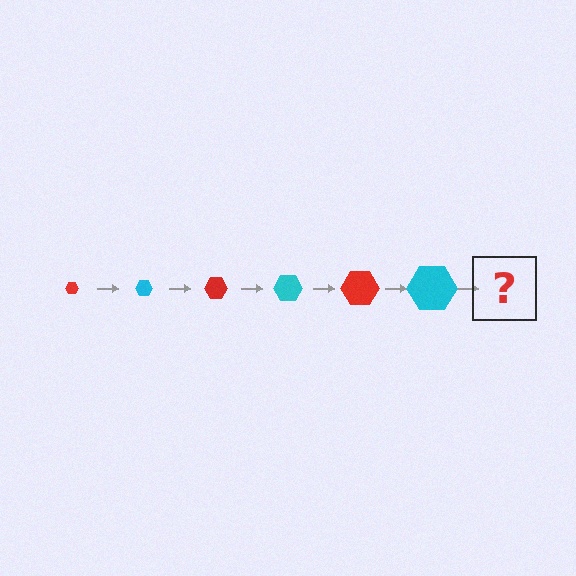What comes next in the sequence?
The next element should be a red hexagon, larger than the previous one.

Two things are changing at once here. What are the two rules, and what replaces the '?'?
The two rules are that the hexagon grows larger each step and the color cycles through red and cyan. The '?' should be a red hexagon, larger than the previous one.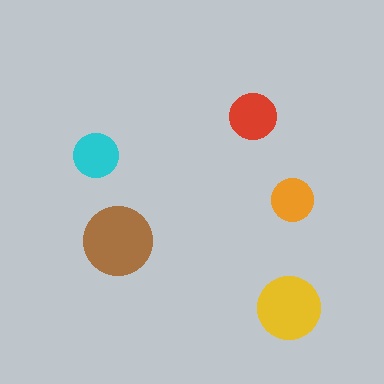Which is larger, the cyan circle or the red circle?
The red one.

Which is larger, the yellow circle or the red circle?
The yellow one.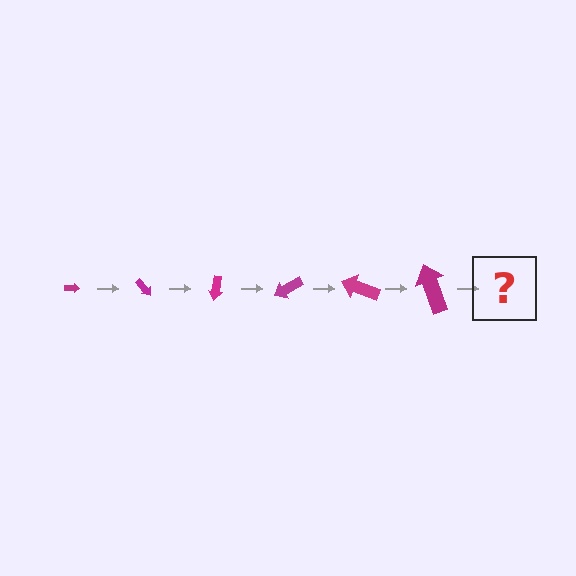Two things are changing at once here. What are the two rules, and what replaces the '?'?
The two rules are that the arrow grows larger each step and it rotates 50 degrees each step. The '?' should be an arrow, larger than the previous one and rotated 300 degrees from the start.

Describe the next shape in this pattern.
It should be an arrow, larger than the previous one and rotated 300 degrees from the start.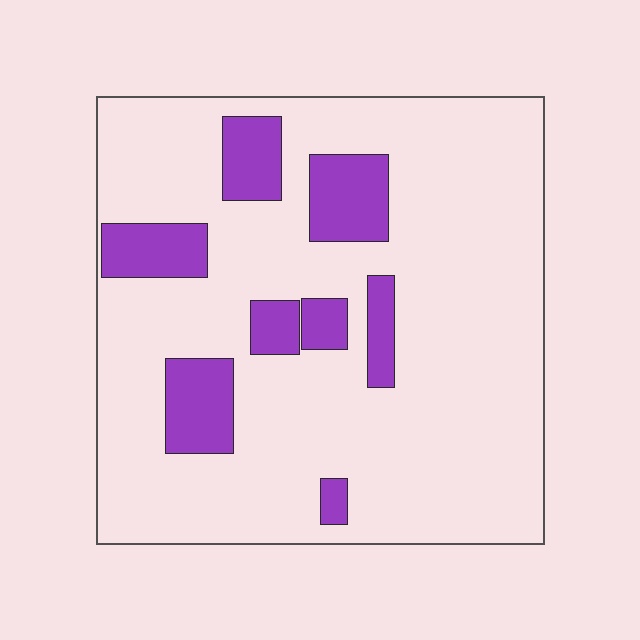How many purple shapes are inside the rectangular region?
8.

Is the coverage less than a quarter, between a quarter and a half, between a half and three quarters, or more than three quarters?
Less than a quarter.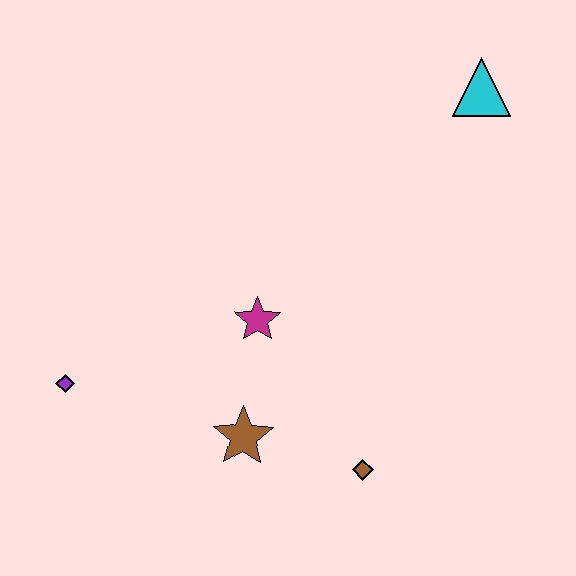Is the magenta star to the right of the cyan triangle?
No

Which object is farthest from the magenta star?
The cyan triangle is farthest from the magenta star.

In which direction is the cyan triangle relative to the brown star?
The cyan triangle is above the brown star.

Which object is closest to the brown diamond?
The brown star is closest to the brown diamond.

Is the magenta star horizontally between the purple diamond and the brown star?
No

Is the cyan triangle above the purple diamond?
Yes